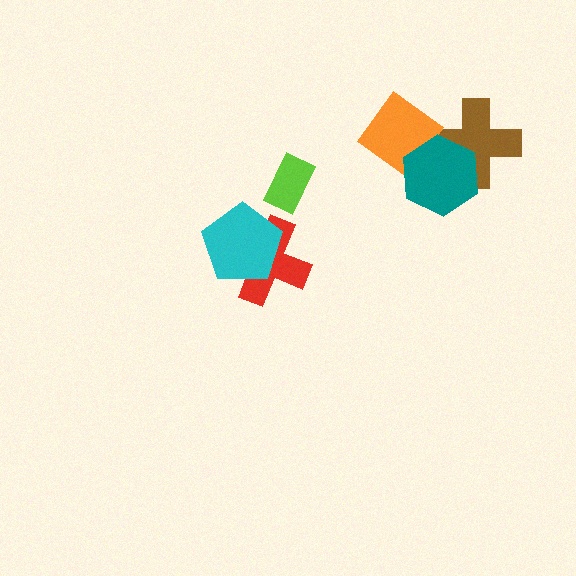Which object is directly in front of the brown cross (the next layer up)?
The orange diamond is directly in front of the brown cross.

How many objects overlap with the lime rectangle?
0 objects overlap with the lime rectangle.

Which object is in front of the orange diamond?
The teal hexagon is in front of the orange diamond.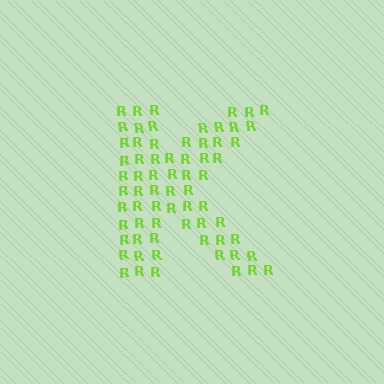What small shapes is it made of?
It is made of small letter R's.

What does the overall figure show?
The overall figure shows the letter K.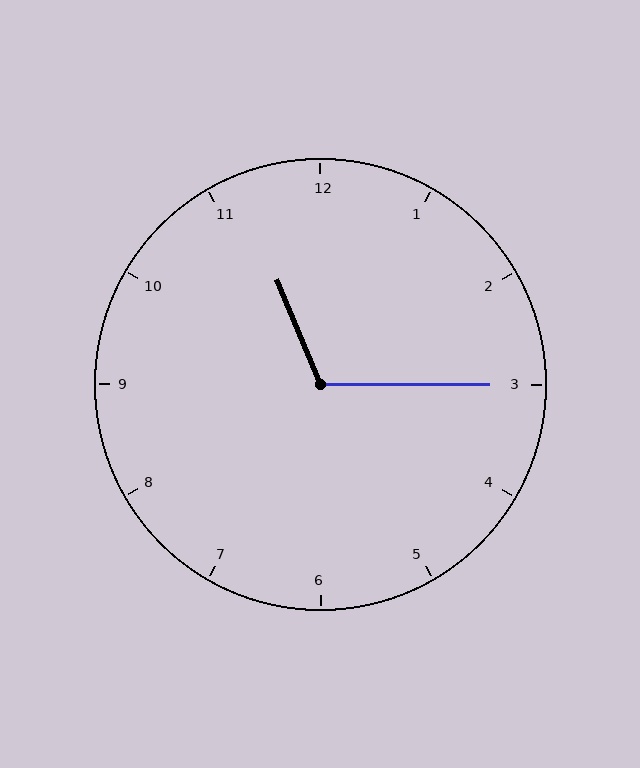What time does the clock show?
11:15.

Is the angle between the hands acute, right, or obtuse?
It is obtuse.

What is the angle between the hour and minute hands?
Approximately 112 degrees.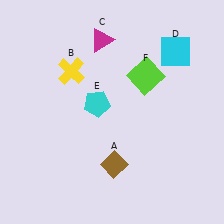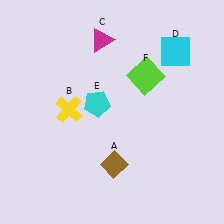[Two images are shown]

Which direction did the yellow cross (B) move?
The yellow cross (B) moved down.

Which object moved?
The yellow cross (B) moved down.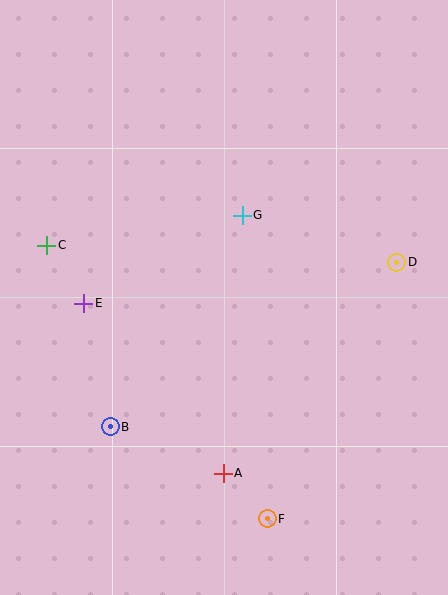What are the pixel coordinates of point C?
Point C is at (47, 245).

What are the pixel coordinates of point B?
Point B is at (110, 427).